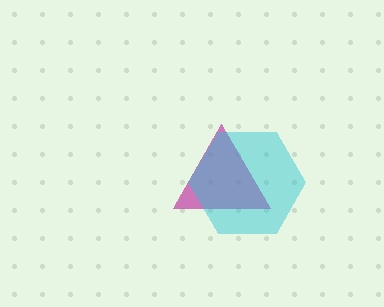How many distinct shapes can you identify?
There are 2 distinct shapes: a magenta triangle, a cyan hexagon.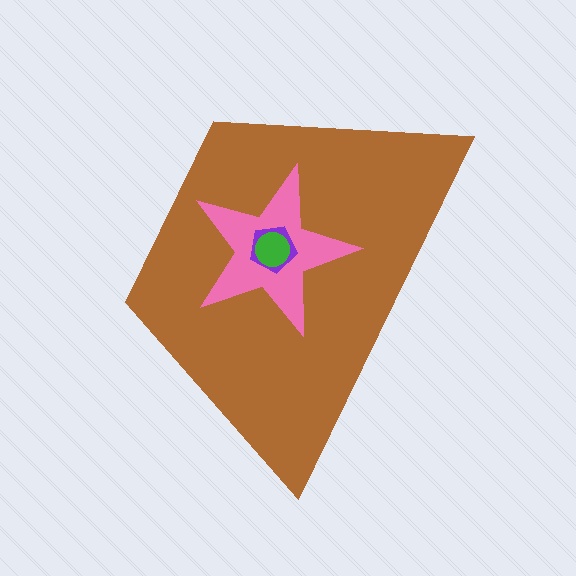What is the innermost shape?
The green circle.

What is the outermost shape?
The brown trapezoid.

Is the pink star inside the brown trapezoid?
Yes.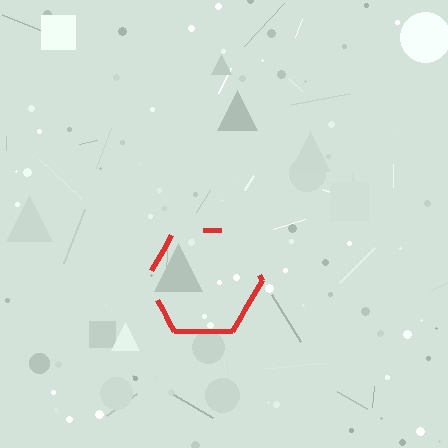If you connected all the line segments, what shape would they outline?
They would outline a hexagon.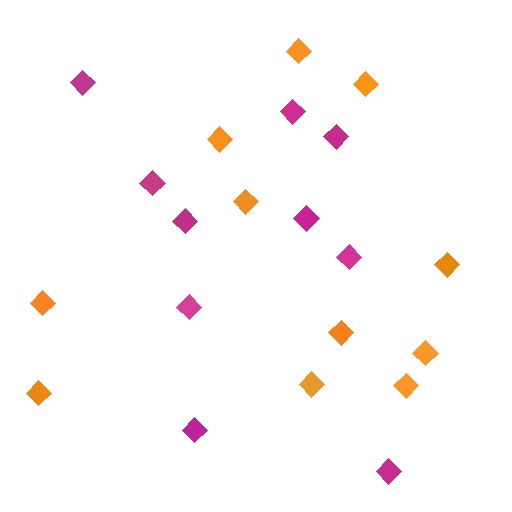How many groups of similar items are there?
There are 2 groups: one group of orange diamonds (11) and one group of magenta diamonds (10).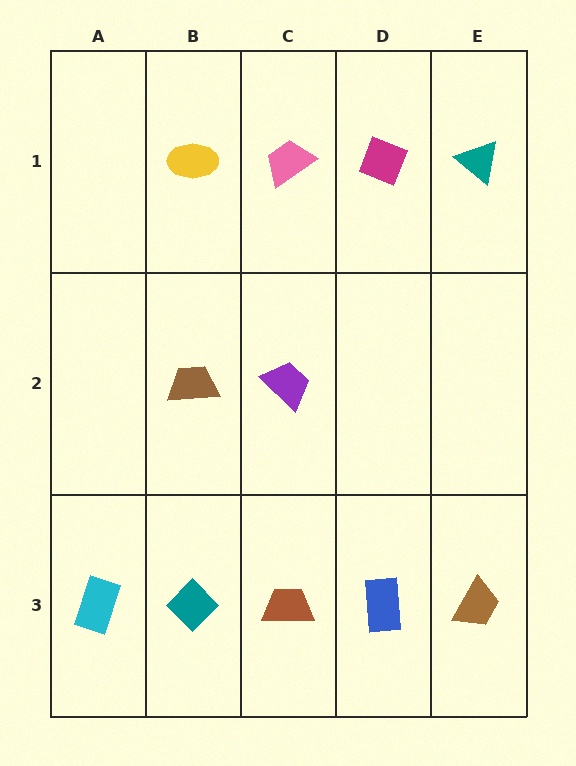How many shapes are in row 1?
4 shapes.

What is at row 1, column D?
A magenta diamond.